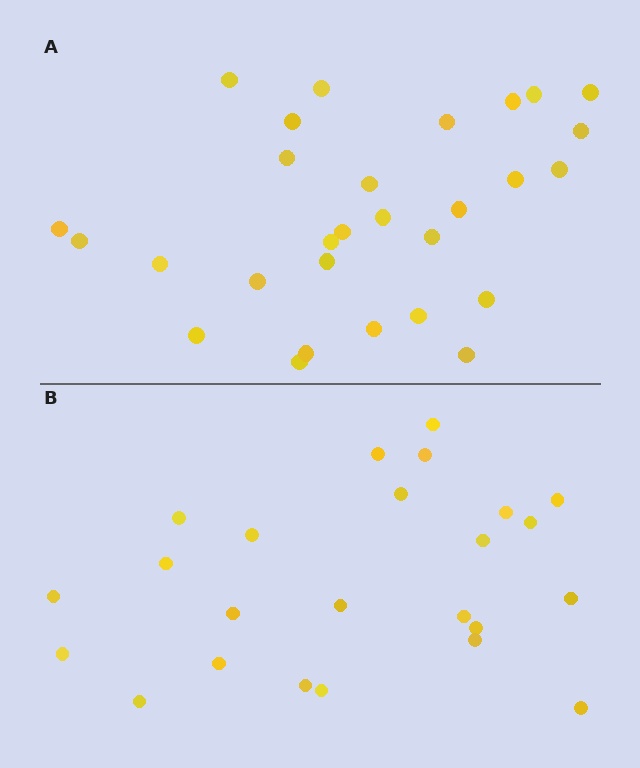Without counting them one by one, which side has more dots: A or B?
Region A (the top region) has more dots.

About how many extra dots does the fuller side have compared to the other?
Region A has about 5 more dots than region B.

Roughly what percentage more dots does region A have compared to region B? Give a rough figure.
About 20% more.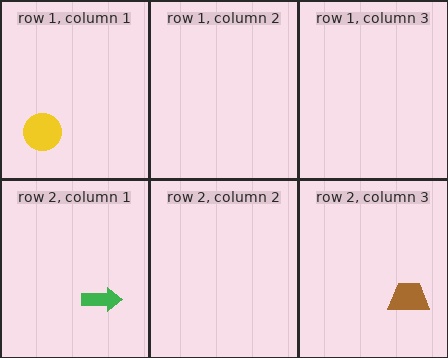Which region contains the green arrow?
The row 2, column 1 region.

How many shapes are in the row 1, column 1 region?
1.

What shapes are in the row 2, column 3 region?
The brown trapezoid.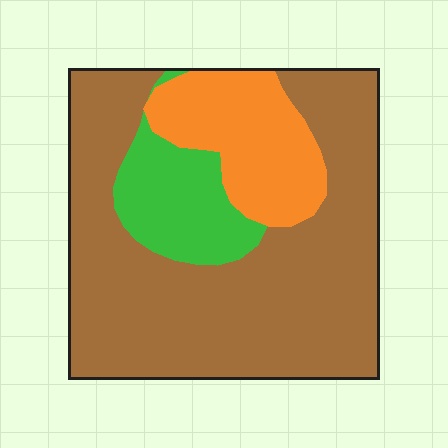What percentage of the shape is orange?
Orange covers roughly 20% of the shape.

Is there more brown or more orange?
Brown.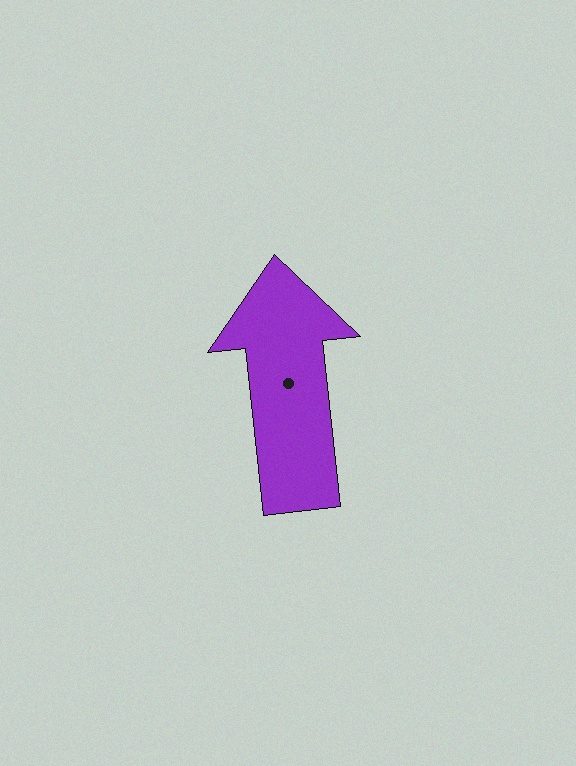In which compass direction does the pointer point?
North.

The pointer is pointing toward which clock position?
Roughly 12 o'clock.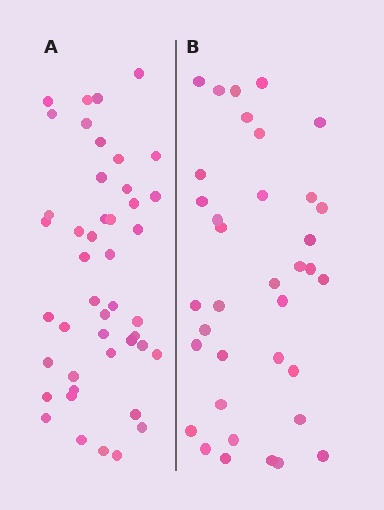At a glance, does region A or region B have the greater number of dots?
Region A (the left region) has more dots.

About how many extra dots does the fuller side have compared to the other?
Region A has roughly 8 or so more dots than region B.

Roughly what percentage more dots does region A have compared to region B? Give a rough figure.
About 25% more.